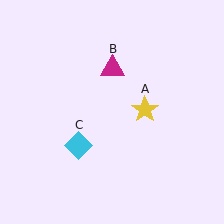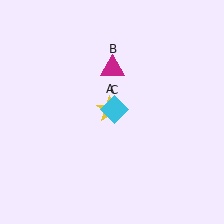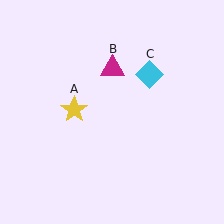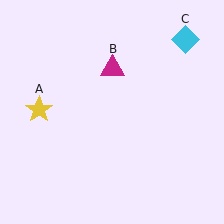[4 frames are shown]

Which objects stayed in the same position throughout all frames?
Magenta triangle (object B) remained stationary.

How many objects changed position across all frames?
2 objects changed position: yellow star (object A), cyan diamond (object C).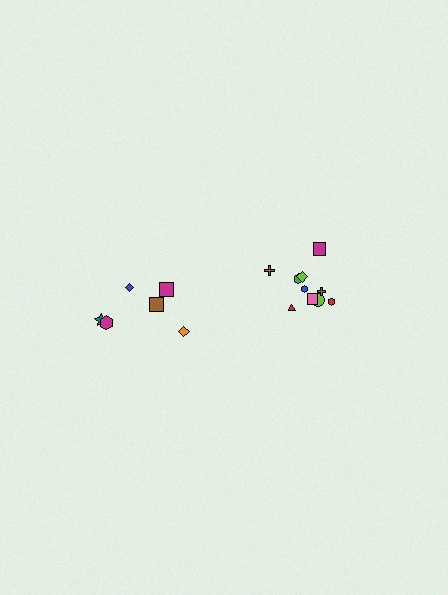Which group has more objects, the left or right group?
The right group.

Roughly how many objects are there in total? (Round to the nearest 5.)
Roughly 15 objects in total.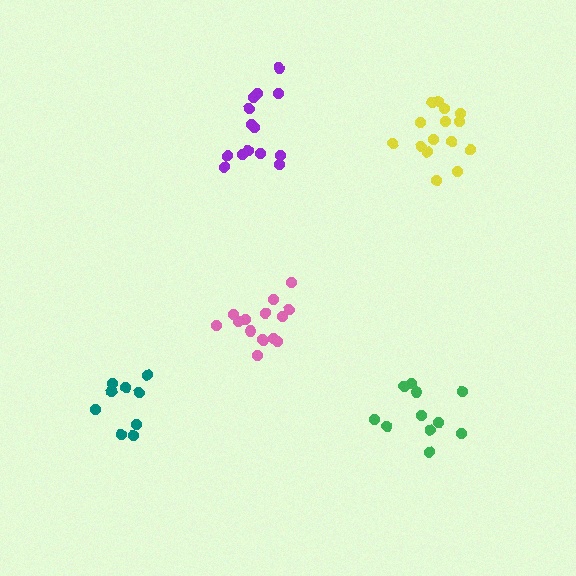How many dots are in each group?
Group 1: 15 dots, Group 2: 11 dots, Group 3: 10 dots, Group 4: 15 dots, Group 5: 14 dots (65 total).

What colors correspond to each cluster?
The clusters are colored: pink, green, teal, yellow, purple.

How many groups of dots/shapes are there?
There are 5 groups.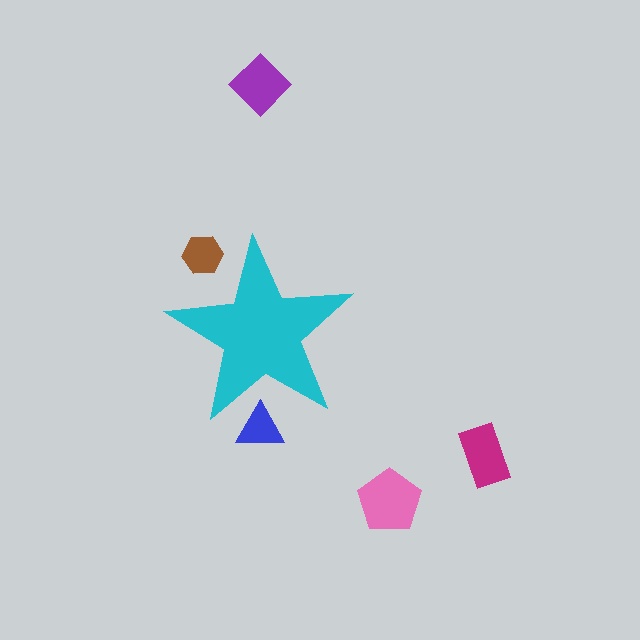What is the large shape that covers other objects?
A cyan star.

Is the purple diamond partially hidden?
No, the purple diamond is fully visible.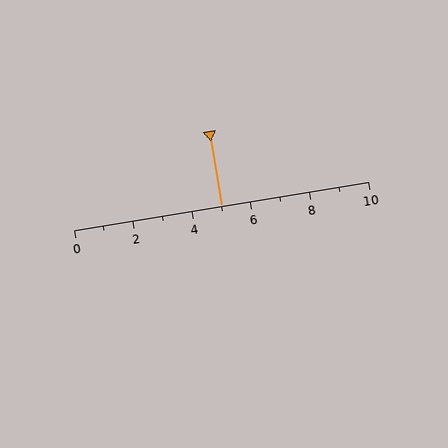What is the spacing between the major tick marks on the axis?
The major ticks are spaced 2 apart.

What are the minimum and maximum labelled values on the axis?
The axis runs from 0 to 10.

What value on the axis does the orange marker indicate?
The marker indicates approximately 5.